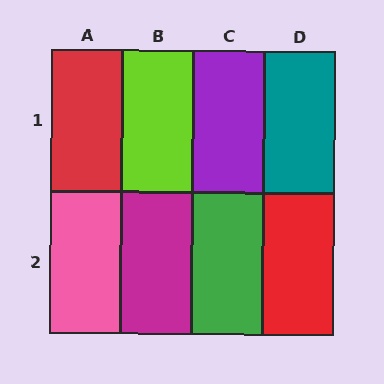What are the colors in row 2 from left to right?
Pink, magenta, green, red.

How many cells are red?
2 cells are red.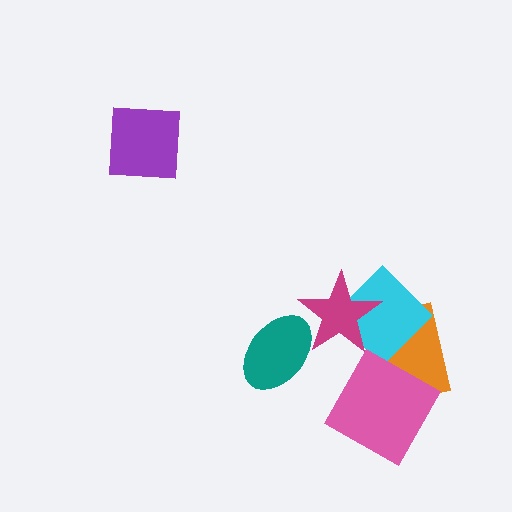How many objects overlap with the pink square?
1 object overlaps with the pink square.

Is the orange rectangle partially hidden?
Yes, it is partially covered by another shape.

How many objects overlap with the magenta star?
2 objects overlap with the magenta star.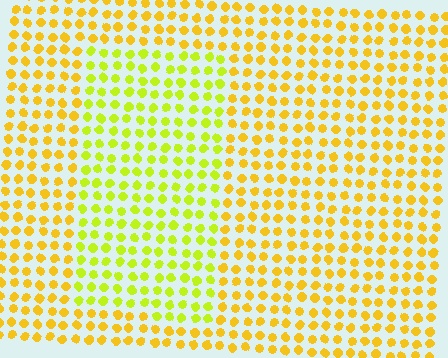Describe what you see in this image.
The image is filled with small yellow elements in a uniform arrangement. A rectangle-shaped region is visible where the elements are tinted to a slightly different hue, forming a subtle color boundary.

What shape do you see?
I see a rectangle.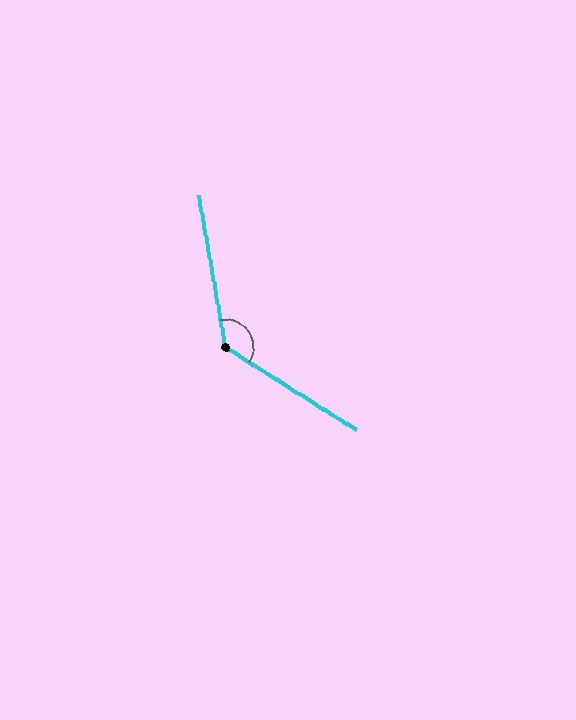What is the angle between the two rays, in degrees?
Approximately 132 degrees.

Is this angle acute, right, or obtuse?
It is obtuse.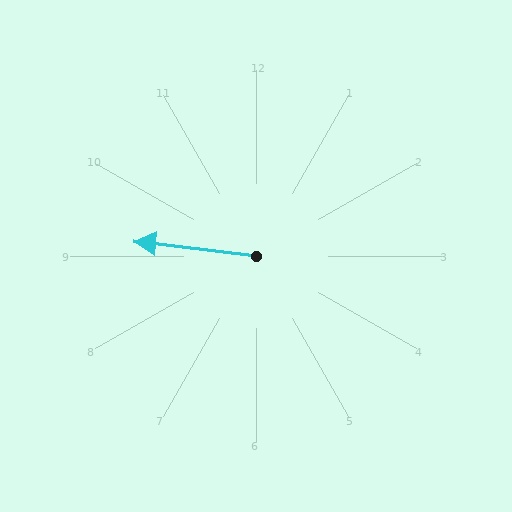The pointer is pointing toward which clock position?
Roughly 9 o'clock.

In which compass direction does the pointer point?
West.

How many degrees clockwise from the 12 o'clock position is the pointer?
Approximately 277 degrees.